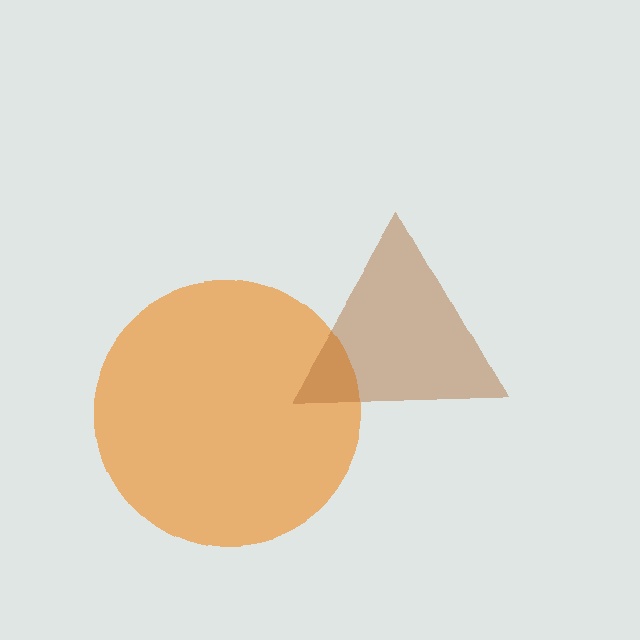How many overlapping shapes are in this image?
There are 2 overlapping shapes in the image.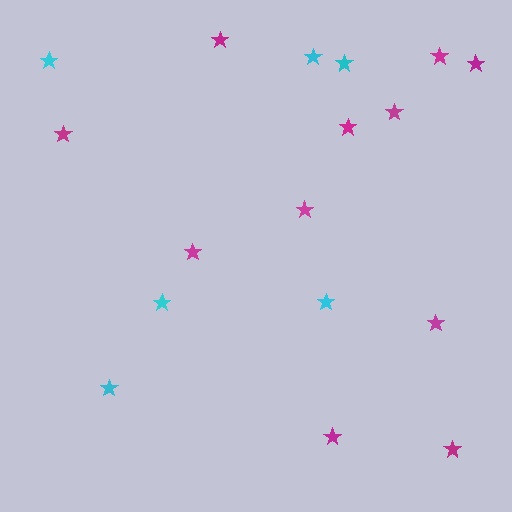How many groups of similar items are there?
There are 2 groups: one group of cyan stars (6) and one group of magenta stars (11).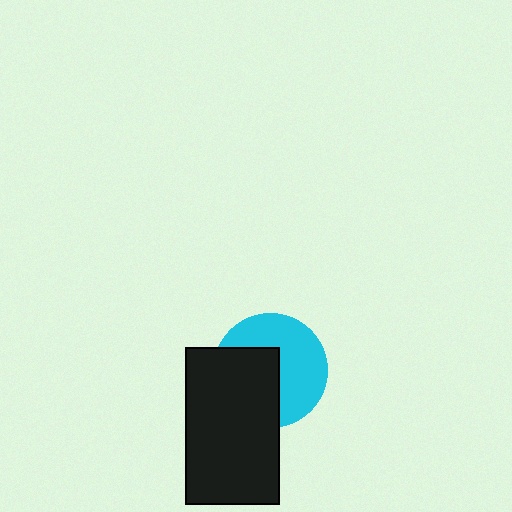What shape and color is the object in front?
The object in front is a black rectangle.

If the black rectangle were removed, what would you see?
You would see the complete cyan circle.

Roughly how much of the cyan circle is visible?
About half of it is visible (roughly 56%).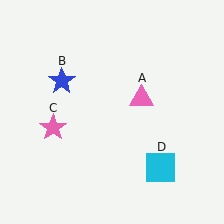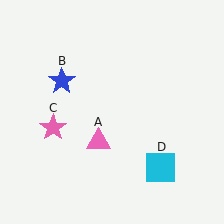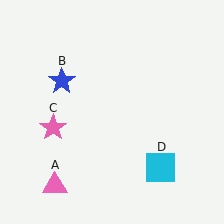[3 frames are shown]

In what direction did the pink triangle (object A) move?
The pink triangle (object A) moved down and to the left.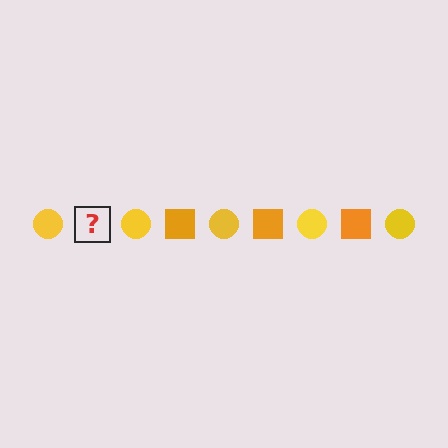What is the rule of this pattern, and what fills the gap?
The rule is that the pattern alternates between yellow circle and orange square. The gap should be filled with an orange square.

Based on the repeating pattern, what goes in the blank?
The blank should be an orange square.